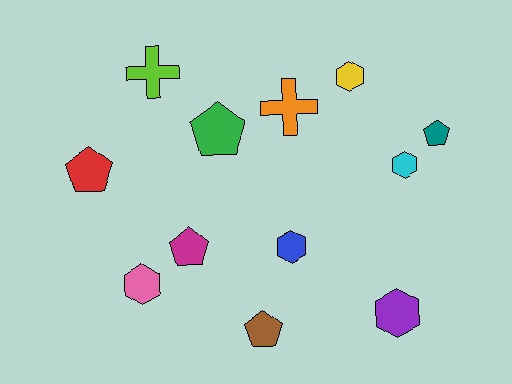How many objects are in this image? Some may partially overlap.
There are 12 objects.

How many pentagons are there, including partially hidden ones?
There are 5 pentagons.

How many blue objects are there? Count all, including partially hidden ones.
There is 1 blue object.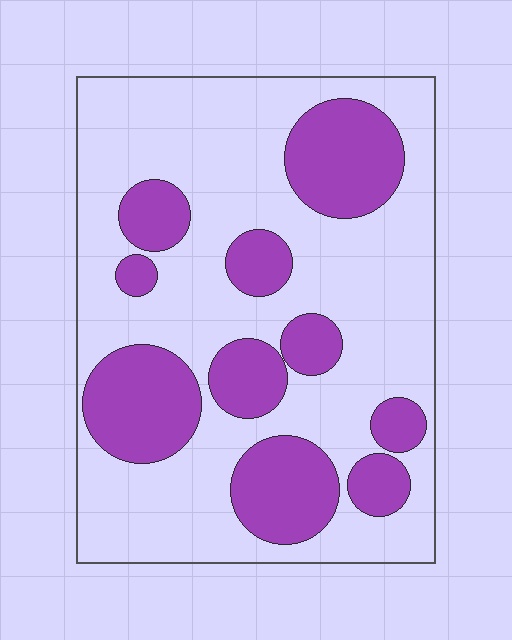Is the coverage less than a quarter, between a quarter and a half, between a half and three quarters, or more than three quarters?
Between a quarter and a half.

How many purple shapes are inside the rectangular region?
10.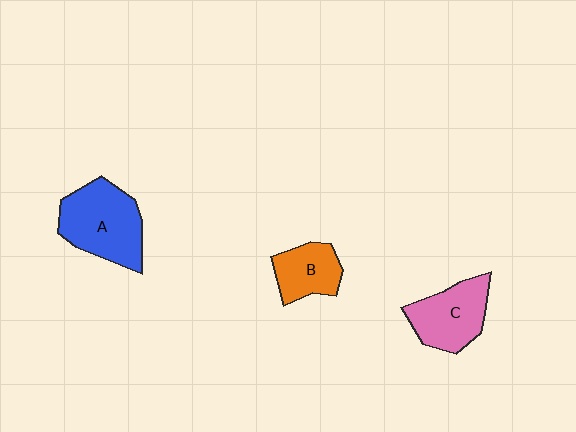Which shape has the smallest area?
Shape B (orange).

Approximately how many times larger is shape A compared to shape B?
Approximately 1.7 times.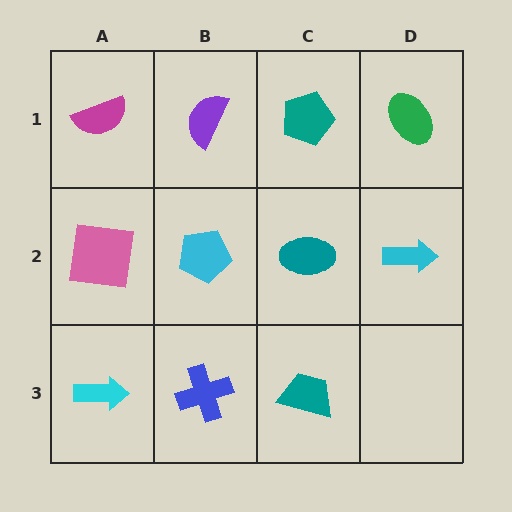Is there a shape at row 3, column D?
No, that cell is empty.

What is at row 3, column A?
A cyan arrow.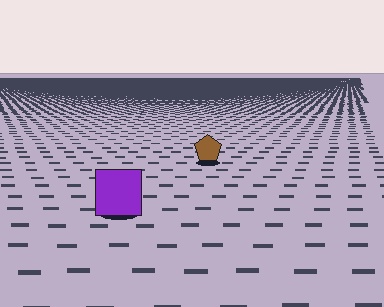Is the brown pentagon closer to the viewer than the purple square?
No. The purple square is closer — you can tell from the texture gradient: the ground texture is coarser near it.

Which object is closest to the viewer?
The purple square is closest. The texture marks near it are larger and more spread out.